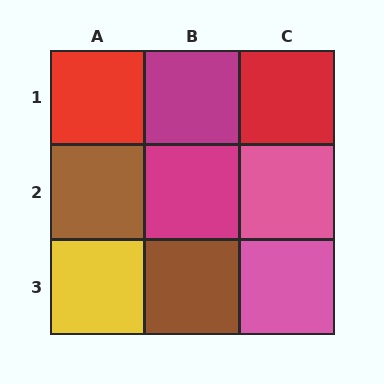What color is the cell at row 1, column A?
Red.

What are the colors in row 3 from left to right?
Yellow, brown, pink.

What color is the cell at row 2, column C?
Pink.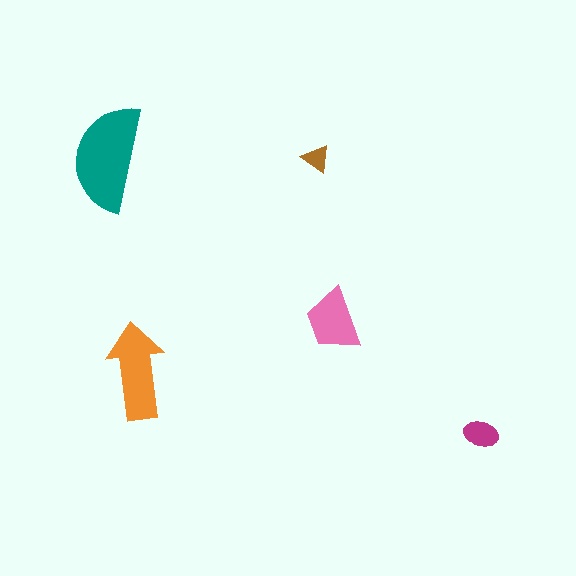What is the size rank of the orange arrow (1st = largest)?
2nd.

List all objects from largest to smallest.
The teal semicircle, the orange arrow, the pink trapezoid, the magenta ellipse, the brown triangle.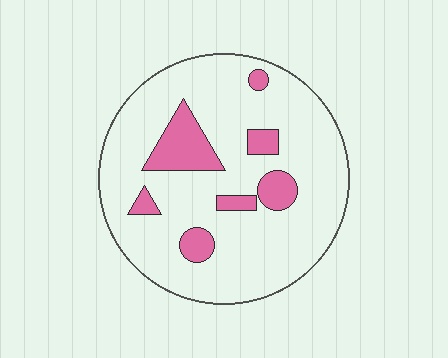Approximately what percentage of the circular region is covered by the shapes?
Approximately 15%.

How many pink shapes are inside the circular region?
7.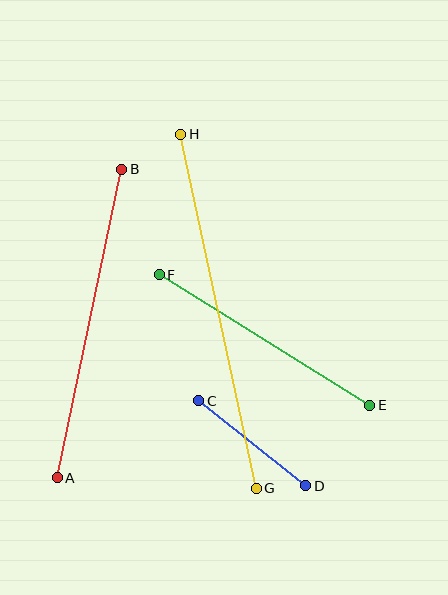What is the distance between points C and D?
The distance is approximately 136 pixels.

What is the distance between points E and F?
The distance is approximately 247 pixels.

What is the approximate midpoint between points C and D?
The midpoint is at approximately (252, 443) pixels.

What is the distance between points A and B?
The distance is approximately 315 pixels.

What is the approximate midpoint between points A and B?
The midpoint is at approximately (90, 323) pixels.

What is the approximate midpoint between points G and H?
The midpoint is at approximately (219, 311) pixels.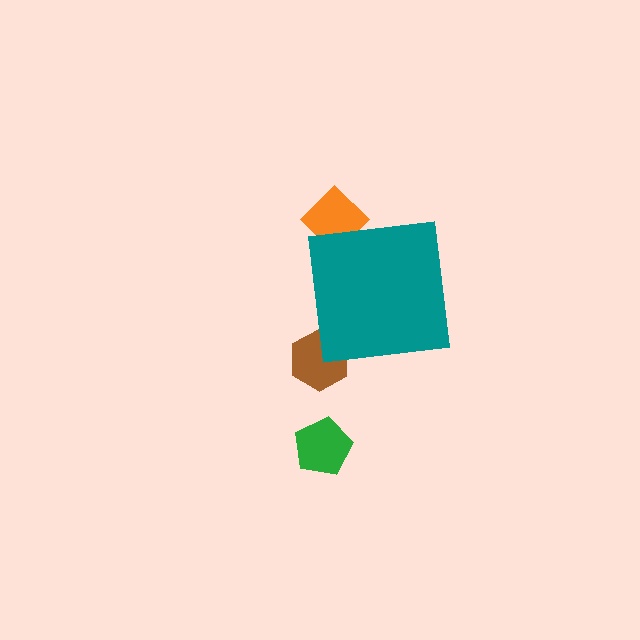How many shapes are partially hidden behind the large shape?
2 shapes are partially hidden.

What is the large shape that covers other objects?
A teal square.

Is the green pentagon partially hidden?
No, the green pentagon is fully visible.